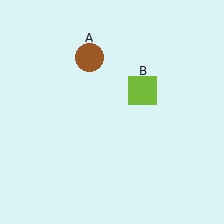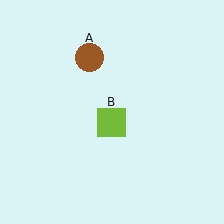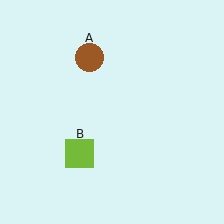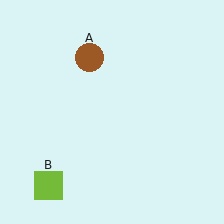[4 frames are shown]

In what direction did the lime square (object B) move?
The lime square (object B) moved down and to the left.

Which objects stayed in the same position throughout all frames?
Brown circle (object A) remained stationary.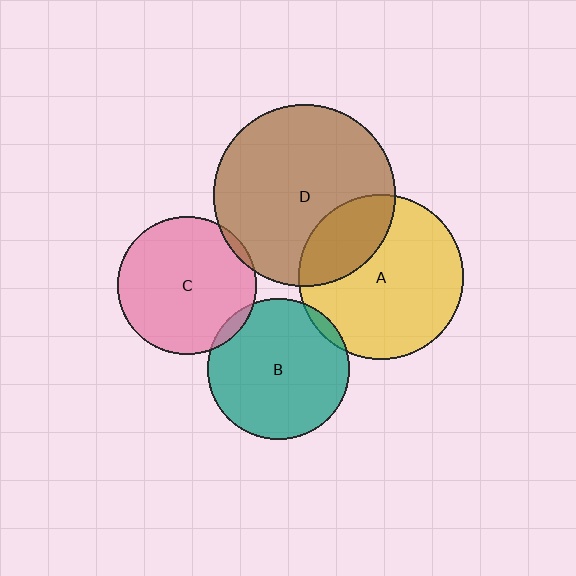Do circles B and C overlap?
Yes.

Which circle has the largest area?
Circle D (brown).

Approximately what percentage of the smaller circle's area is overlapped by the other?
Approximately 5%.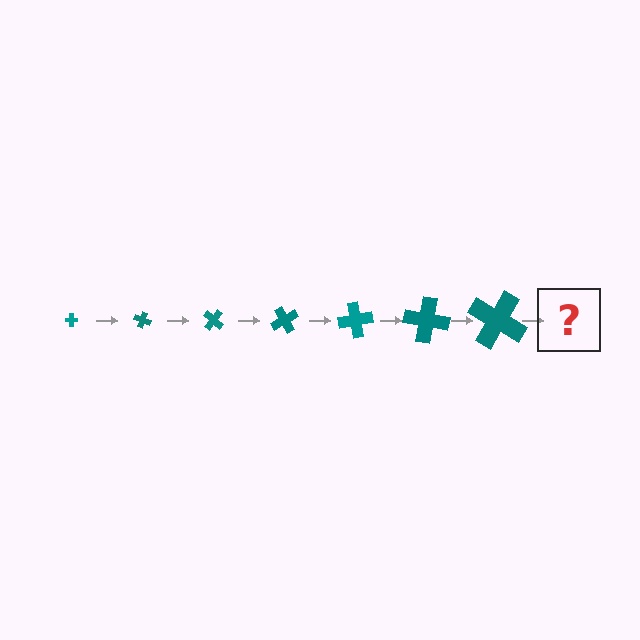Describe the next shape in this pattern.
It should be a cross, larger than the previous one and rotated 140 degrees from the start.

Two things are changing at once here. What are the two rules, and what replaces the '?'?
The two rules are that the cross grows larger each step and it rotates 20 degrees each step. The '?' should be a cross, larger than the previous one and rotated 140 degrees from the start.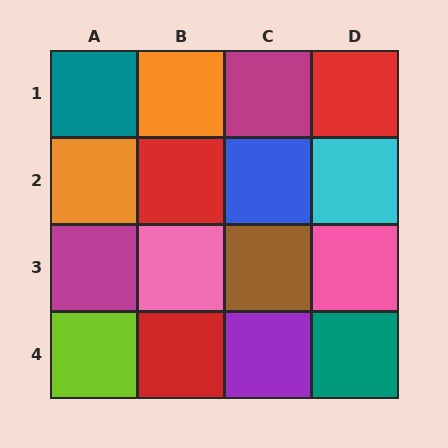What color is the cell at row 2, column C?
Blue.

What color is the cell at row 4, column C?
Purple.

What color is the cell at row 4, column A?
Lime.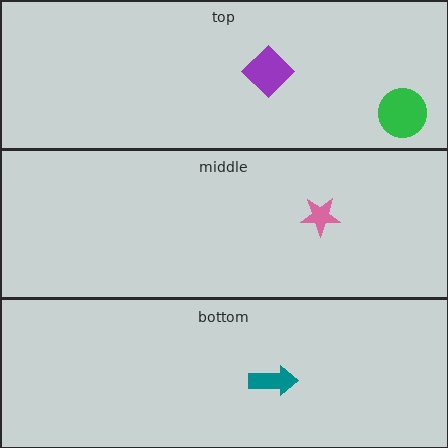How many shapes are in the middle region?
1.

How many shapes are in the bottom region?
1.